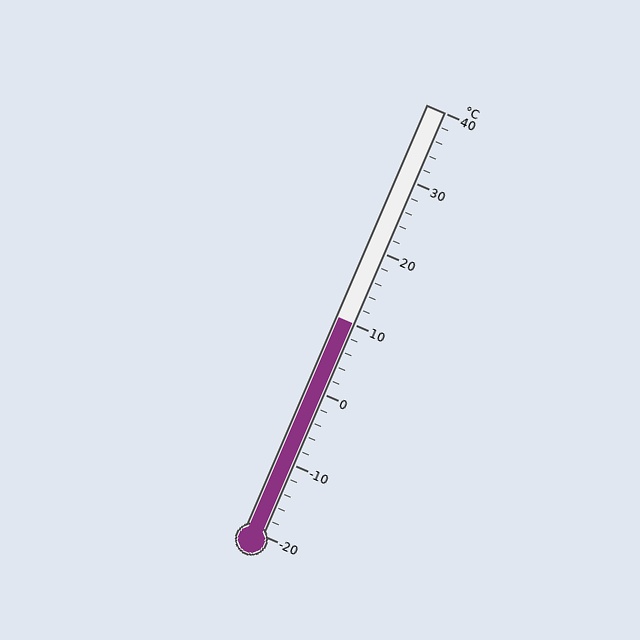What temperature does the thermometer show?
The thermometer shows approximately 10°C.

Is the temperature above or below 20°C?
The temperature is below 20°C.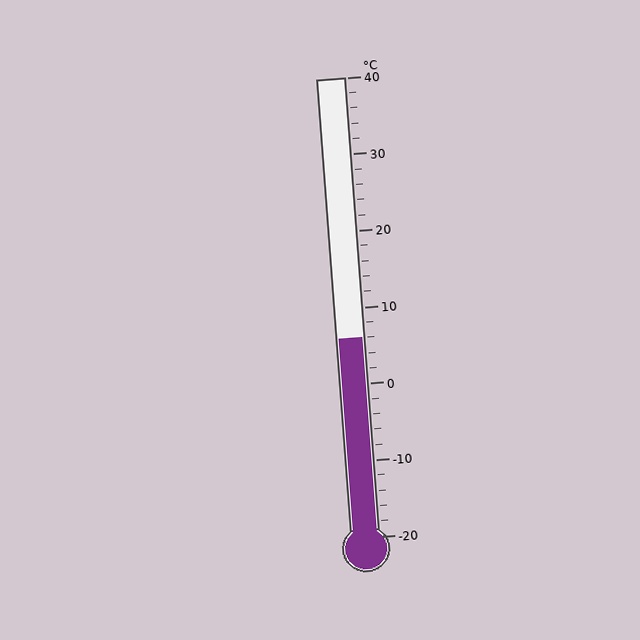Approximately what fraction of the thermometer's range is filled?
The thermometer is filled to approximately 45% of its range.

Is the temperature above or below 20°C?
The temperature is below 20°C.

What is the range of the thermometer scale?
The thermometer scale ranges from -20°C to 40°C.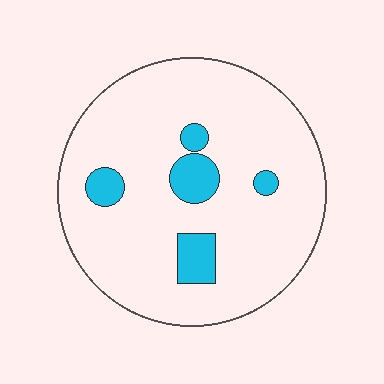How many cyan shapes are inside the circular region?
5.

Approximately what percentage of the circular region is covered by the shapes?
Approximately 10%.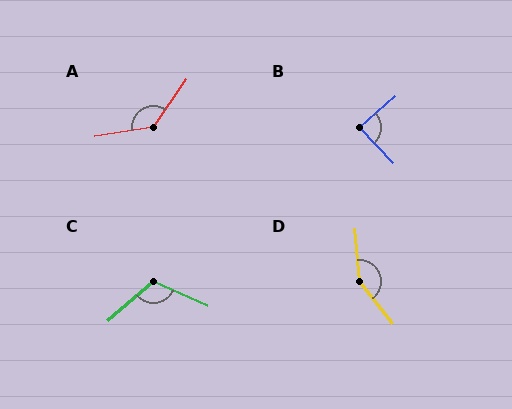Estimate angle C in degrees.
Approximately 116 degrees.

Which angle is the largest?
D, at approximately 147 degrees.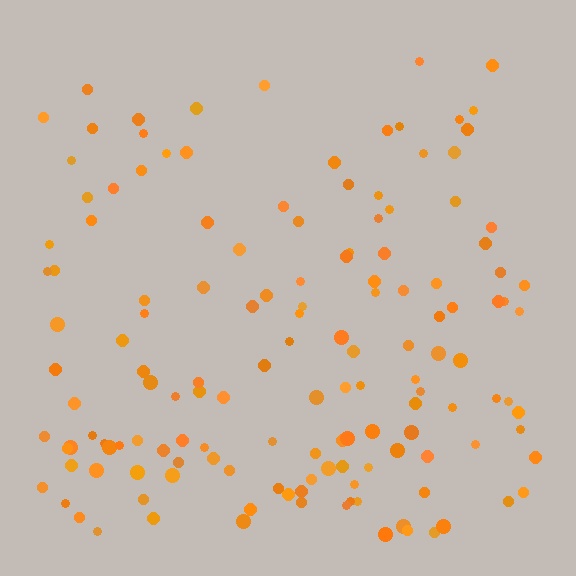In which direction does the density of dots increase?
From top to bottom, with the bottom side densest.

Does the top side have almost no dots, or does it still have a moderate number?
Still a moderate number, just noticeably fewer than the bottom.